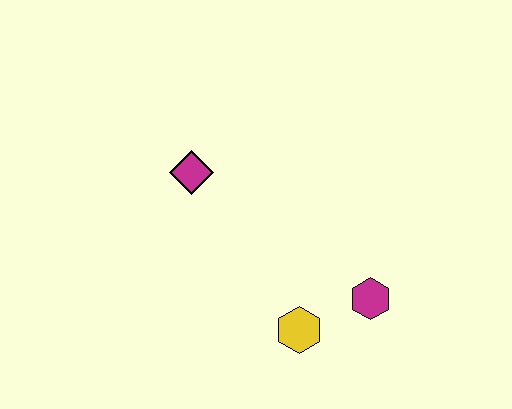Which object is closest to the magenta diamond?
The yellow hexagon is closest to the magenta diamond.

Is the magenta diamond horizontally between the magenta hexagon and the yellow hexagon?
No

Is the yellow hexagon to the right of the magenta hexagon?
No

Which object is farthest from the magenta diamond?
The magenta hexagon is farthest from the magenta diamond.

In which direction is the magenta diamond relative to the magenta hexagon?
The magenta diamond is to the left of the magenta hexagon.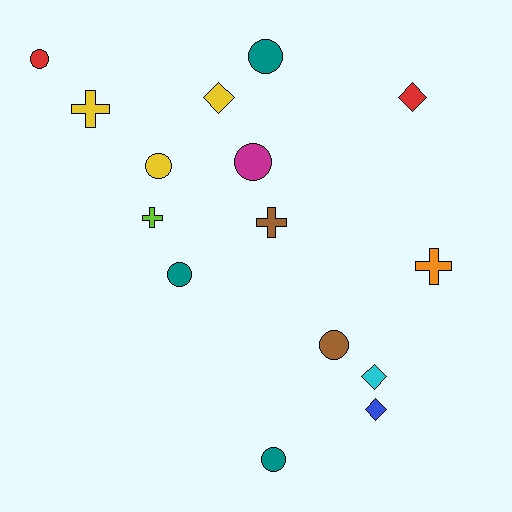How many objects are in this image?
There are 15 objects.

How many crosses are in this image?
There are 4 crosses.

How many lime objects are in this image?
There is 1 lime object.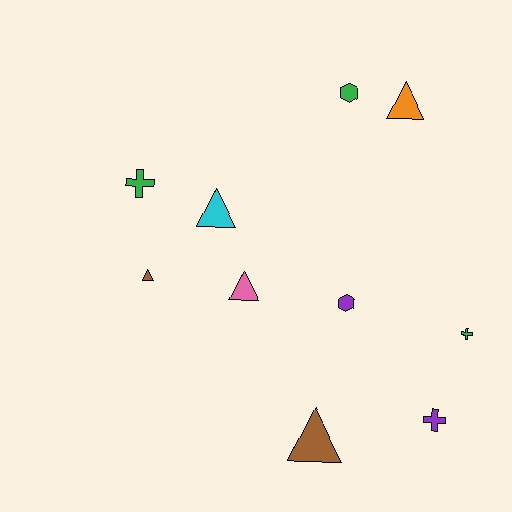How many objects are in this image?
There are 10 objects.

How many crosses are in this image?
There are 3 crosses.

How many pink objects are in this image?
There is 1 pink object.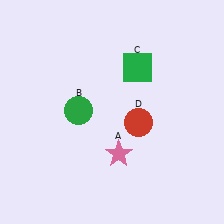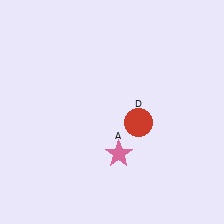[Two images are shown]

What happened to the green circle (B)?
The green circle (B) was removed in Image 2. It was in the top-left area of Image 1.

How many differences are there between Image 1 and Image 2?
There are 2 differences between the two images.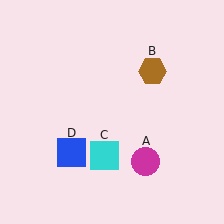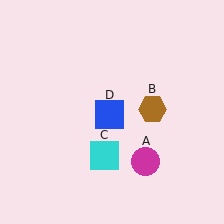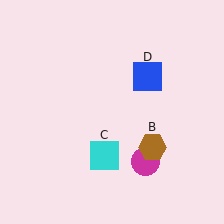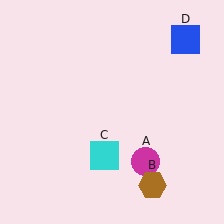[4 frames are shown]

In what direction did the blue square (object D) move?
The blue square (object D) moved up and to the right.